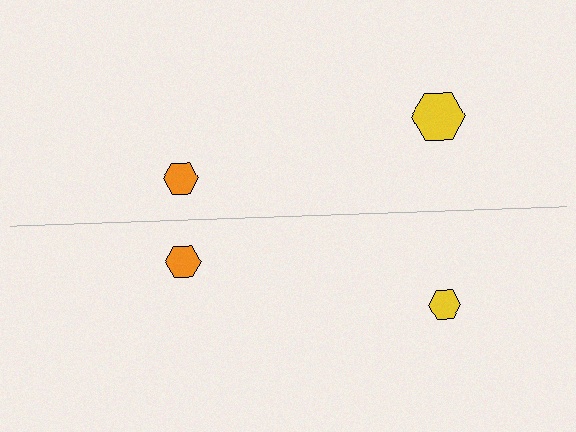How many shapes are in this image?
There are 4 shapes in this image.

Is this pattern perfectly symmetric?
No, the pattern is not perfectly symmetric. The yellow hexagon on the bottom side has a different size than its mirror counterpart.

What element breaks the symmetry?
The yellow hexagon on the bottom side has a different size than its mirror counterpart.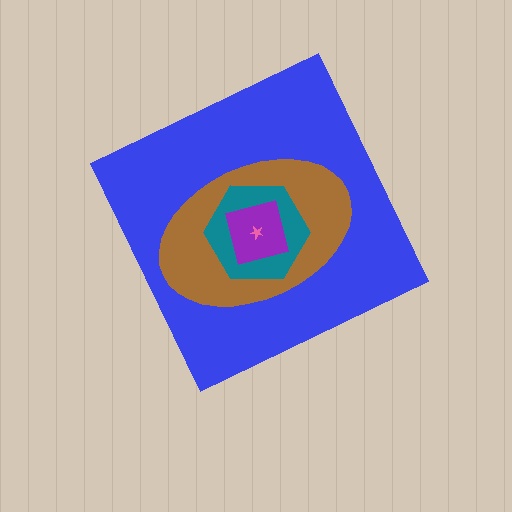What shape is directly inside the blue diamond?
The brown ellipse.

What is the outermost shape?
The blue diamond.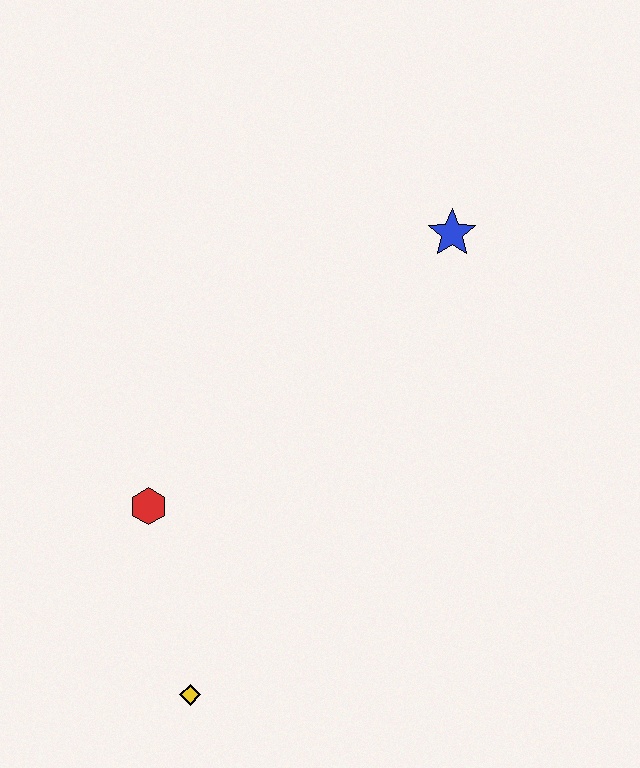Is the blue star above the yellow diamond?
Yes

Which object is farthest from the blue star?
The yellow diamond is farthest from the blue star.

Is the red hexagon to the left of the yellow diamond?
Yes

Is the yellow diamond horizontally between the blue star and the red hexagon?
Yes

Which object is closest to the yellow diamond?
The red hexagon is closest to the yellow diamond.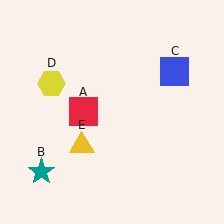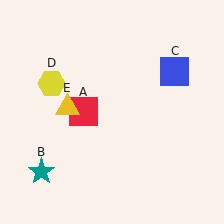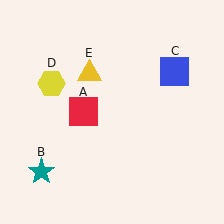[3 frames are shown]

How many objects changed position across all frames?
1 object changed position: yellow triangle (object E).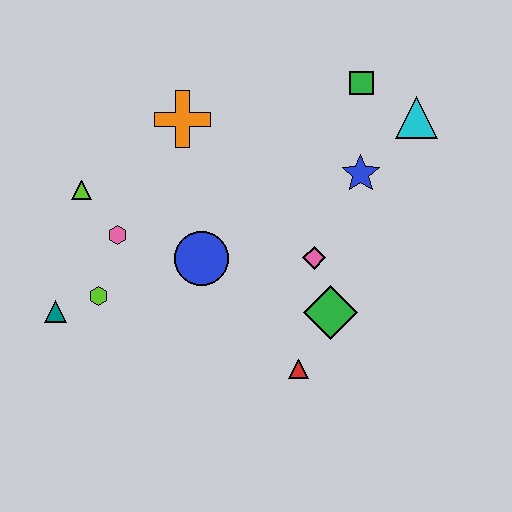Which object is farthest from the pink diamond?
The teal triangle is farthest from the pink diamond.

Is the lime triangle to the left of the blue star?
Yes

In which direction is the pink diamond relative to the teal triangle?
The pink diamond is to the right of the teal triangle.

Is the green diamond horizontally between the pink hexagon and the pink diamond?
No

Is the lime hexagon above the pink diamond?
No